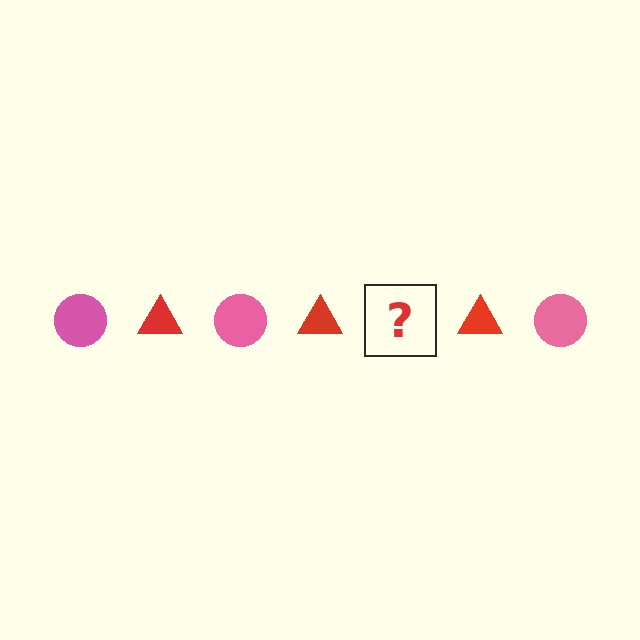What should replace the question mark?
The question mark should be replaced with a pink circle.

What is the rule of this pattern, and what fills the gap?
The rule is that the pattern alternates between pink circle and red triangle. The gap should be filled with a pink circle.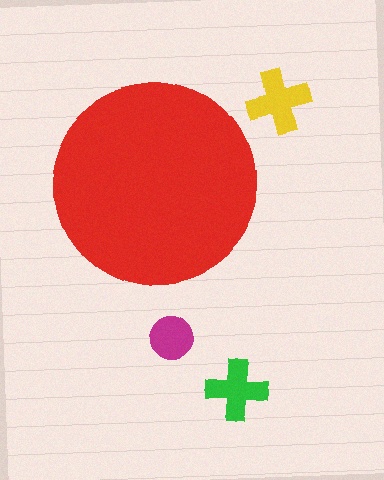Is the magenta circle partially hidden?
No, the magenta circle is fully visible.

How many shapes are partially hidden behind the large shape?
0 shapes are partially hidden.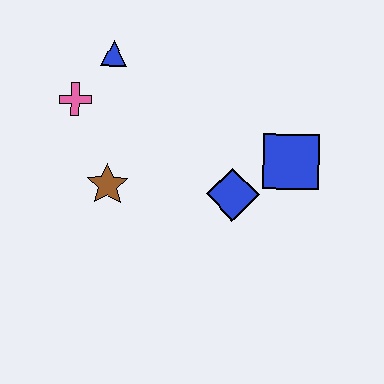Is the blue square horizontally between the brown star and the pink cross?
No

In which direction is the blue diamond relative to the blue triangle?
The blue diamond is below the blue triangle.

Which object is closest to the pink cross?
The blue triangle is closest to the pink cross.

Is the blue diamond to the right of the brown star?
Yes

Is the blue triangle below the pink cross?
No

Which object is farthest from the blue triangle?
The blue square is farthest from the blue triangle.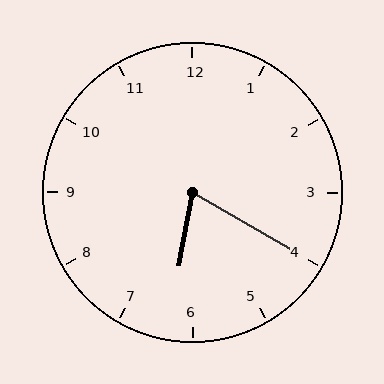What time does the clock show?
6:20.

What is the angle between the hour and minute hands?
Approximately 70 degrees.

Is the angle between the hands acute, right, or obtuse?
It is acute.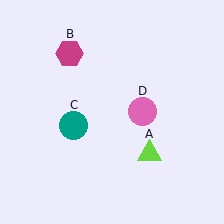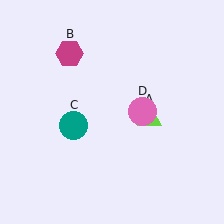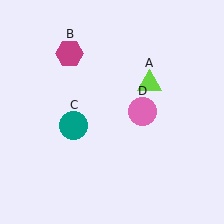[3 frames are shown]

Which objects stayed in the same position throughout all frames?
Magenta hexagon (object B) and teal circle (object C) and pink circle (object D) remained stationary.